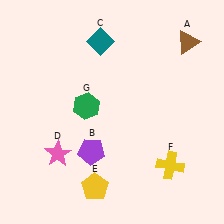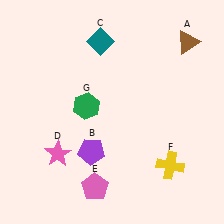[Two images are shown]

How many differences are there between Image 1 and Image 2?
There is 1 difference between the two images.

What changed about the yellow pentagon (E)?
In Image 1, E is yellow. In Image 2, it changed to pink.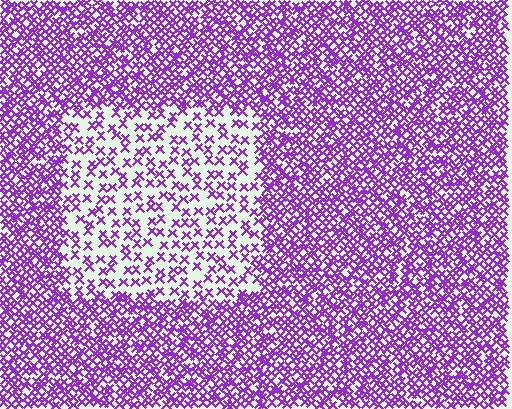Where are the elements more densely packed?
The elements are more densely packed outside the rectangle boundary.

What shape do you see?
I see a rectangle.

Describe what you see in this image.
The image contains small purple elements arranged at two different densities. A rectangle-shaped region is visible where the elements are less densely packed than the surrounding area.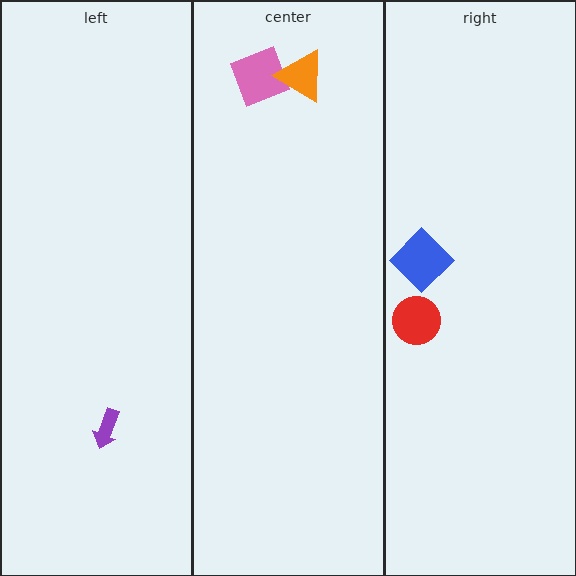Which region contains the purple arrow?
The left region.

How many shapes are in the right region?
2.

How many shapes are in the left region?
1.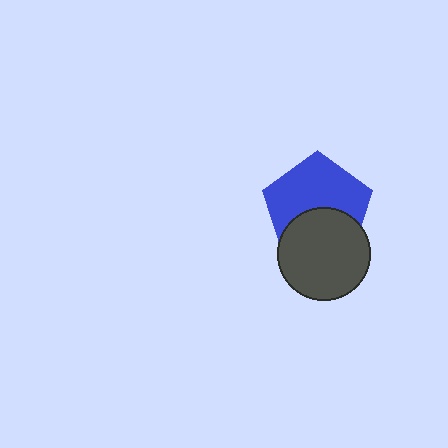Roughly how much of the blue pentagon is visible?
About half of it is visible (roughly 60%).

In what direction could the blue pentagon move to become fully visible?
The blue pentagon could move up. That would shift it out from behind the dark gray circle entirely.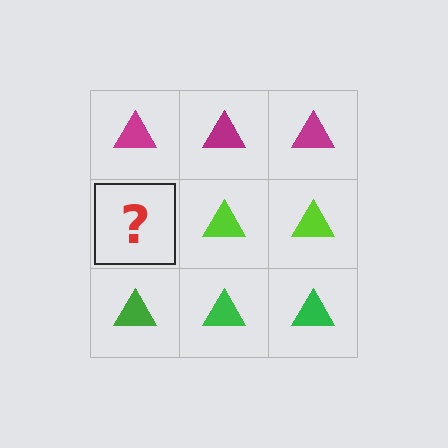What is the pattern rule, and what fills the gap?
The rule is that each row has a consistent color. The gap should be filled with a lime triangle.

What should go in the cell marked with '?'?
The missing cell should contain a lime triangle.